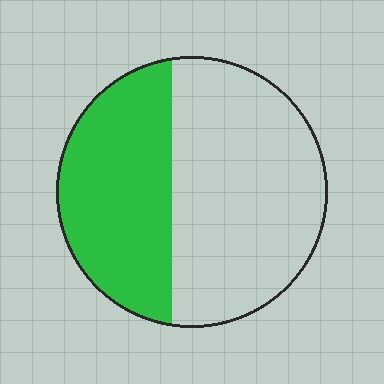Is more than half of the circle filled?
No.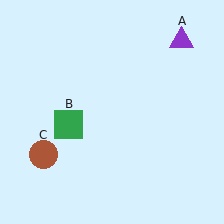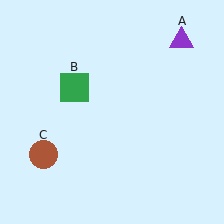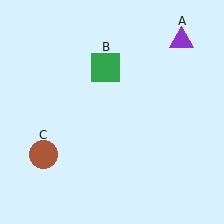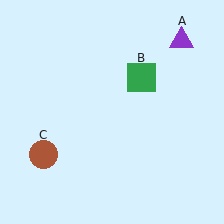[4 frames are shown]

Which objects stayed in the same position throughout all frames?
Purple triangle (object A) and brown circle (object C) remained stationary.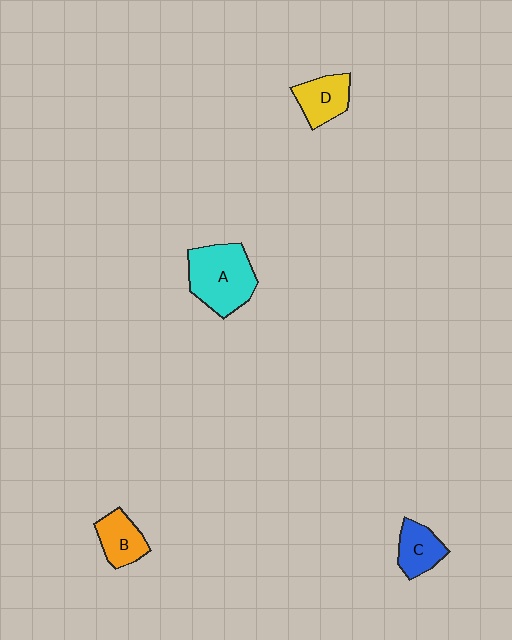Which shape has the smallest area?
Shape C (blue).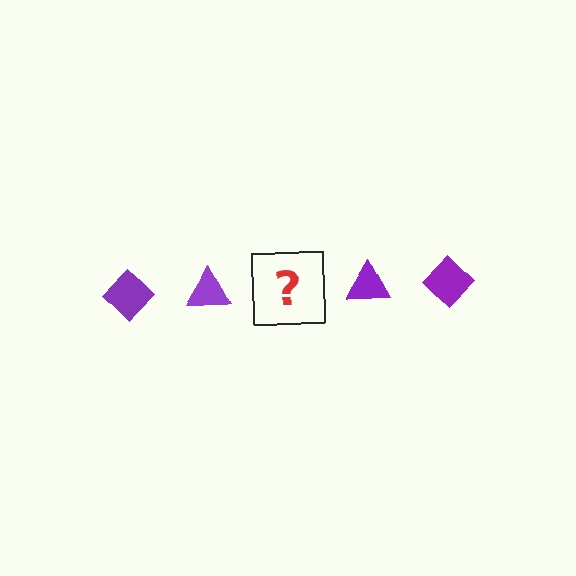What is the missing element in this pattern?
The missing element is a purple diamond.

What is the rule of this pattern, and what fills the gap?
The rule is that the pattern cycles through diamond, triangle shapes in purple. The gap should be filled with a purple diamond.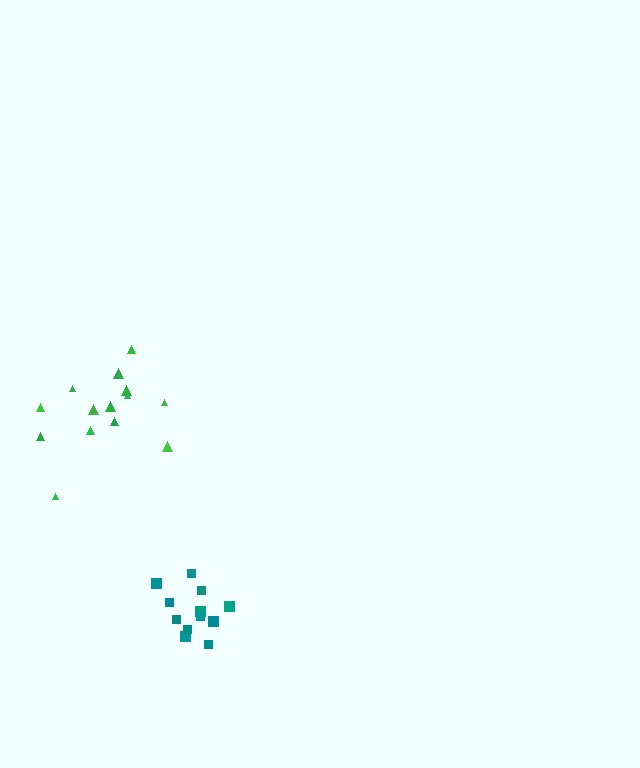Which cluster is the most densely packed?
Teal.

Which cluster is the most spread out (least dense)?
Green.